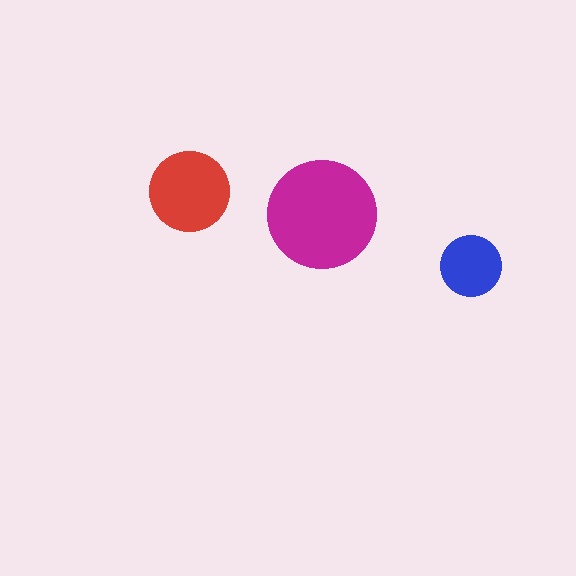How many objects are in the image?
There are 3 objects in the image.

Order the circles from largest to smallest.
the magenta one, the red one, the blue one.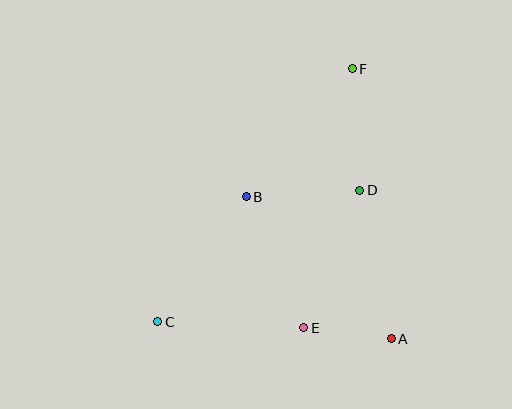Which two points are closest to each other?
Points A and E are closest to each other.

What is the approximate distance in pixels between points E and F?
The distance between E and F is approximately 264 pixels.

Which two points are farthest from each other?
Points C and F are farthest from each other.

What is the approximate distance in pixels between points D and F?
The distance between D and F is approximately 122 pixels.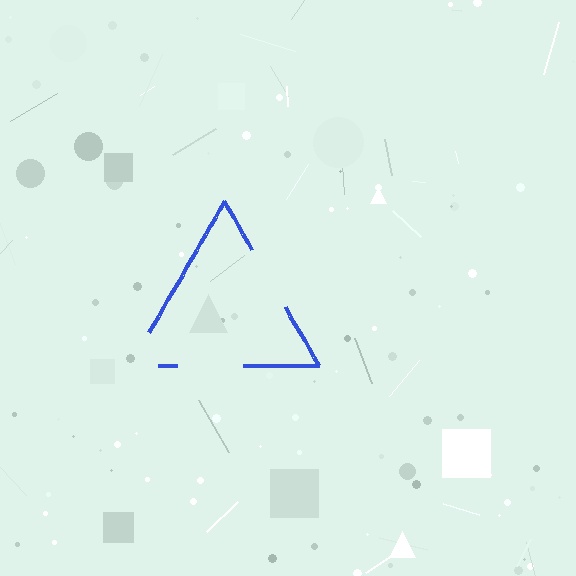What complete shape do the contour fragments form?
The contour fragments form a triangle.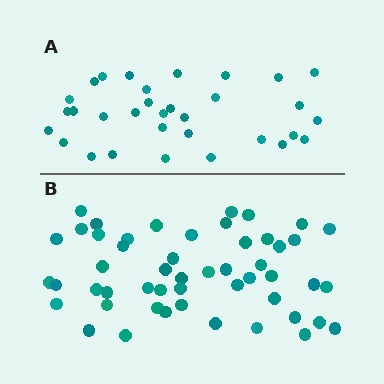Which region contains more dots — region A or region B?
Region B (the bottom region) has more dots.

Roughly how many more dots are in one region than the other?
Region B has approximately 20 more dots than region A.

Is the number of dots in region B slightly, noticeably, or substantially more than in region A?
Region B has substantially more. The ratio is roughly 1.6 to 1.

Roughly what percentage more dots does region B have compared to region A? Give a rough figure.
About 60% more.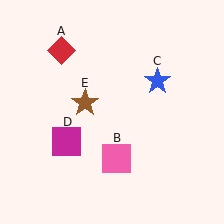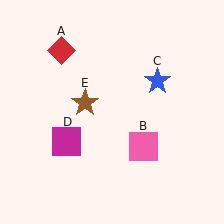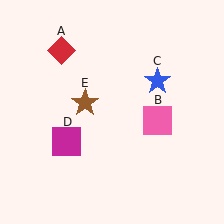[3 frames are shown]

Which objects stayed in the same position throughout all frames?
Red diamond (object A) and blue star (object C) and magenta square (object D) and brown star (object E) remained stationary.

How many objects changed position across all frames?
1 object changed position: pink square (object B).